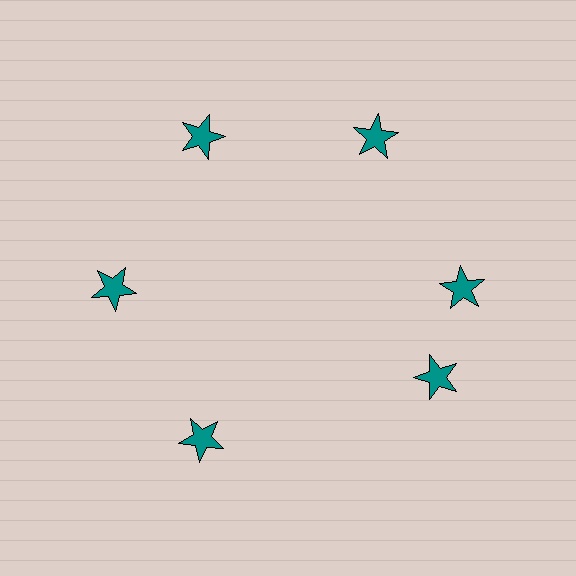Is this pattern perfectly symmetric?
No. The 6 teal stars are arranged in a ring, but one element near the 5 o'clock position is rotated out of alignment along the ring, breaking the 6-fold rotational symmetry.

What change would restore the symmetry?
The symmetry would be restored by rotating it back into even spacing with its neighbors so that all 6 stars sit at equal angles and equal distance from the center.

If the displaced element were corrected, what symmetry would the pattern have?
It would have 6-fold rotational symmetry — the pattern would map onto itself every 60 degrees.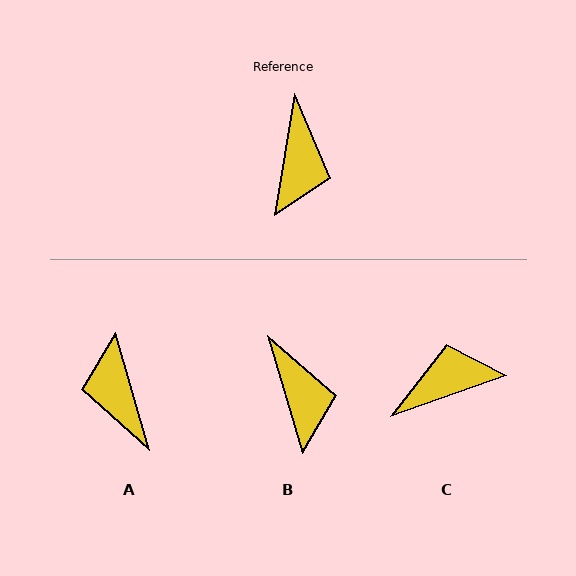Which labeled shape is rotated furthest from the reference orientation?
A, about 154 degrees away.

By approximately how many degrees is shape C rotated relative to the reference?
Approximately 119 degrees counter-clockwise.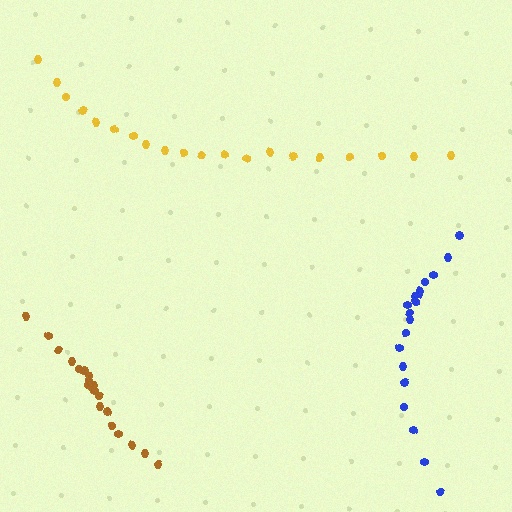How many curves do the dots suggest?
There are 3 distinct paths.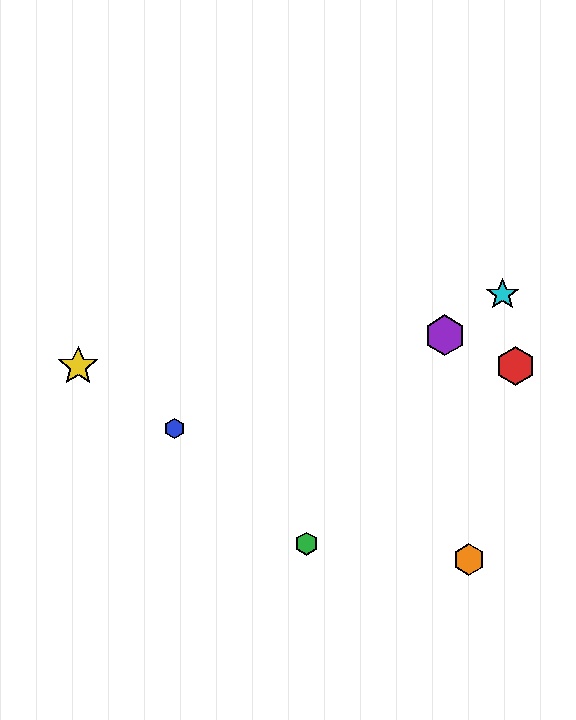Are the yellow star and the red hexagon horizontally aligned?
Yes, both are at y≈366.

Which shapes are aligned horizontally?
The red hexagon, the yellow star are aligned horizontally.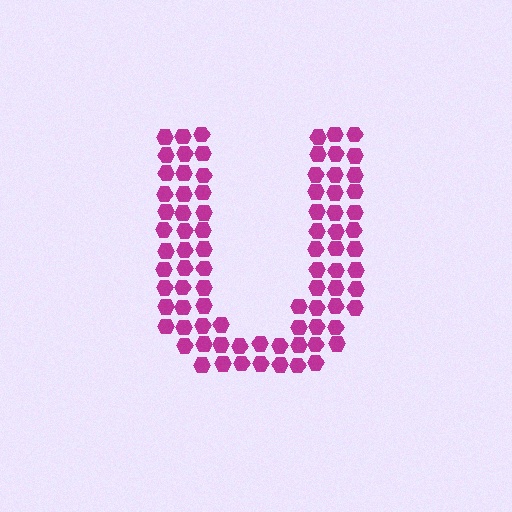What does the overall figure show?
The overall figure shows the letter U.